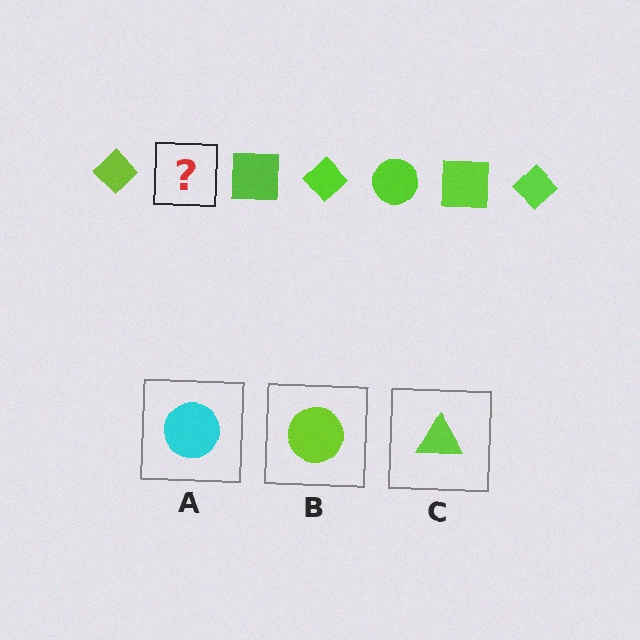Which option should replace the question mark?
Option B.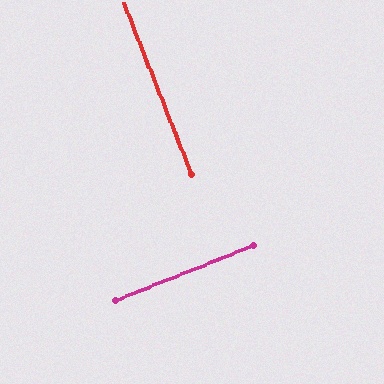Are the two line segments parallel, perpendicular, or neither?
Perpendicular — they meet at approximately 90°.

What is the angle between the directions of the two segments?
Approximately 90 degrees.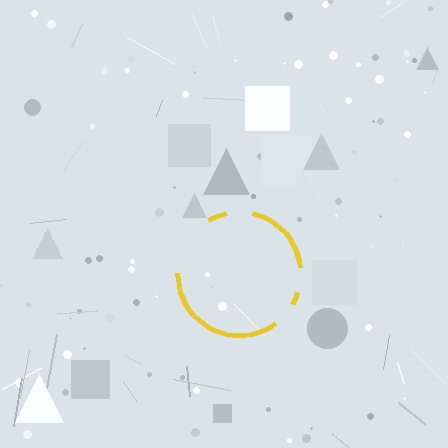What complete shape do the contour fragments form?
The contour fragments form a circle.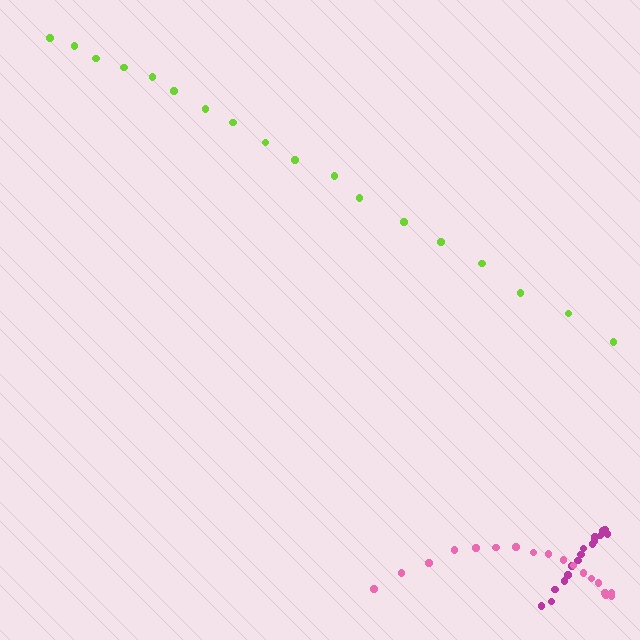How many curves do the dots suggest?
There are 3 distinct paths.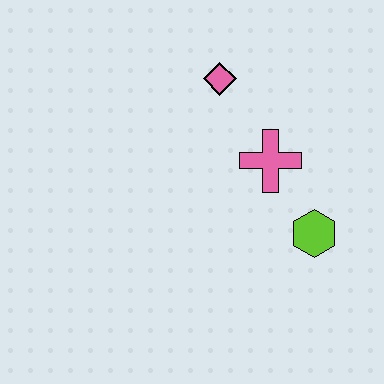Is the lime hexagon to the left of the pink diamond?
No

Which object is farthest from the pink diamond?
The lime hexagon is farthest from the pink diamond.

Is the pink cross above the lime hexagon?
Yes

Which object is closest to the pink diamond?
The pink cross is closest to the pink diamond.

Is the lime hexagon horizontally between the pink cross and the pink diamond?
No